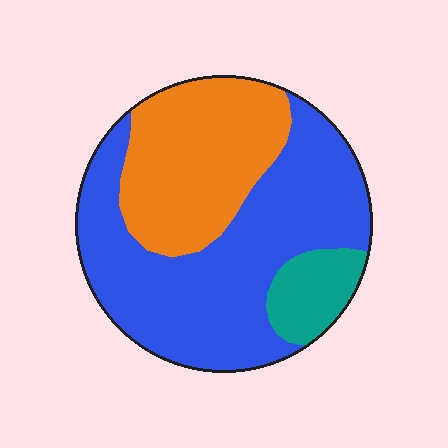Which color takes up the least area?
Teal, at roughly 10%.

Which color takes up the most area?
Blue, at roughly 55%.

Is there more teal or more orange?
Orange.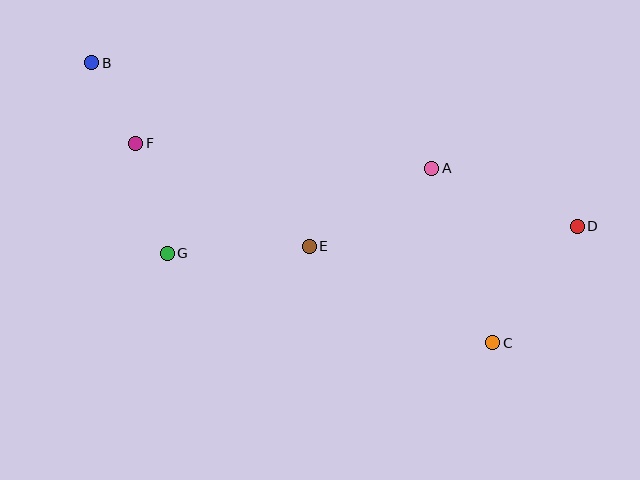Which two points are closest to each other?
Points B and F are closest to each other.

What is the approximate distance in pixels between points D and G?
The distance between D and G is approximately 411 pixels.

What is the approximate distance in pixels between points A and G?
The distance between A and G is approximately 278 pixels.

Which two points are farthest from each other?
Points B and D are farthest from each other.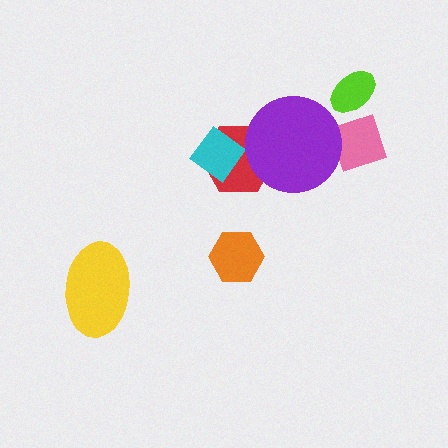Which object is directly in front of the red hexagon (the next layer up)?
The cyan diamond is directly in front of the red hexagon.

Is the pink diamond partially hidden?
Yes, it is partially covered by another shape.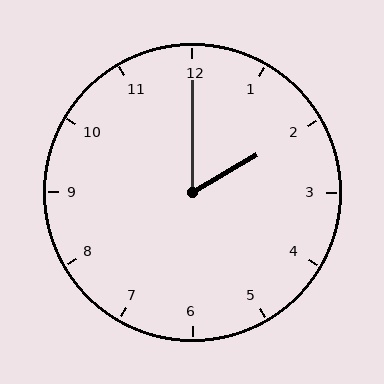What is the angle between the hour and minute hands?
Approximately 60 degrees.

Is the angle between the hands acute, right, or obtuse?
It is acute.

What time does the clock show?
2:00.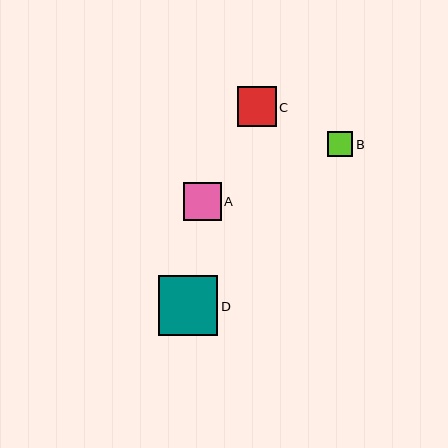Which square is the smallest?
Square B is the smallest with a size of approximately 25 pixels.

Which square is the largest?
Square D is the largest with a size of approximately 60 pixels.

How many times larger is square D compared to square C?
Square D is approximately 1.5 times the size of square C.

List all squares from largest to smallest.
From largest to smallest: D, C, A, B.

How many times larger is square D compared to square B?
Square D is approximately 2.4 times the size of square B.